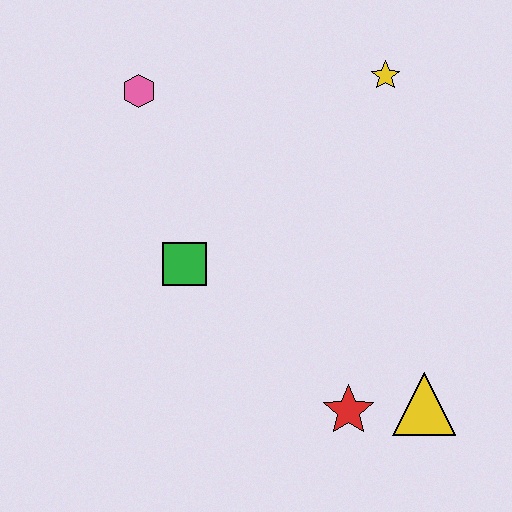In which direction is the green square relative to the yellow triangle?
The green square is to the left of the yellow triangle.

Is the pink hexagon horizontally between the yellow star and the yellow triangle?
No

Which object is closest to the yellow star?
The pink hexagon is closest to the yellow star.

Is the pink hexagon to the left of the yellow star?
Yes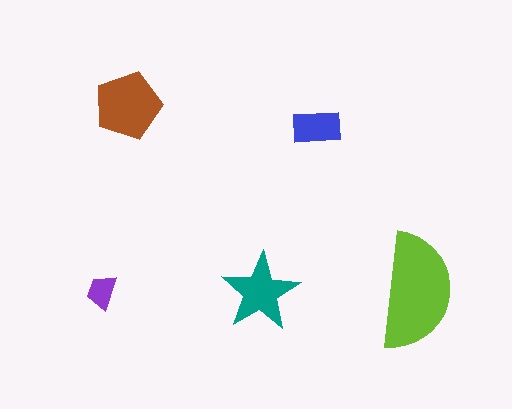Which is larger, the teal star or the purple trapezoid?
The teal star.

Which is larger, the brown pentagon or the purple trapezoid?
The brown pentagon.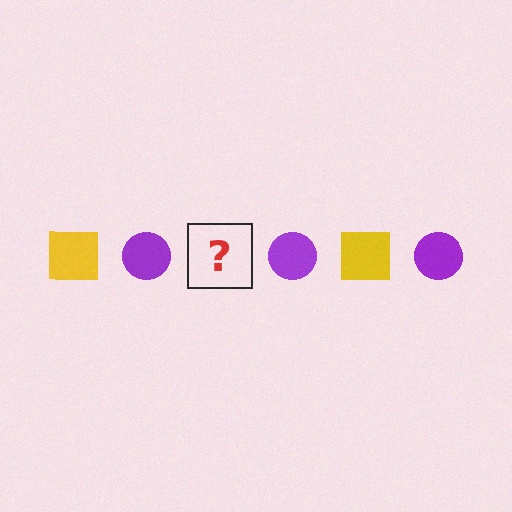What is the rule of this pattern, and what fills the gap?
The rule is that the pattern alternates between yellow square and purple circle. The gap should be filled with a yellow square.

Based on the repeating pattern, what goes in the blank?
The blank should be a yellow square.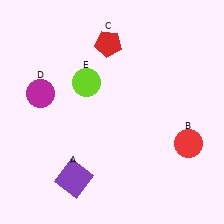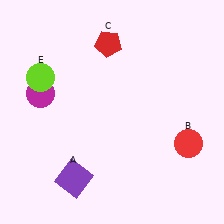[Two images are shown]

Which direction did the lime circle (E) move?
The lime circle (E) moved left.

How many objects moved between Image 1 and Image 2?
1 object moved between the two images.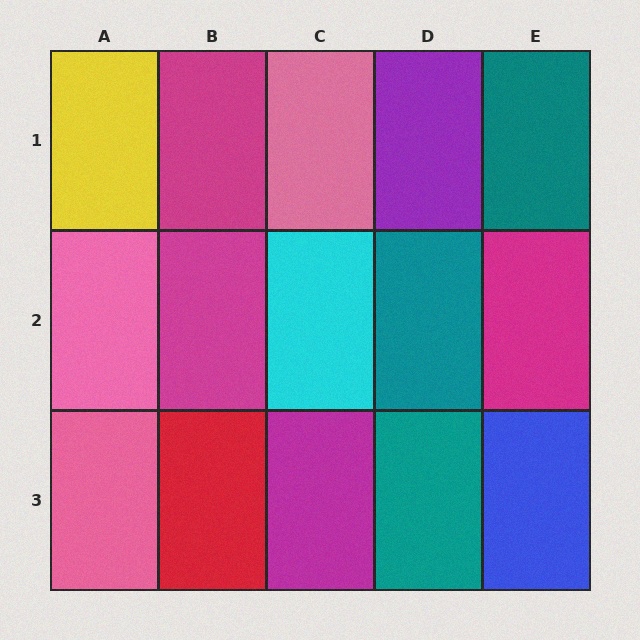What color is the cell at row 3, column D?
Teal.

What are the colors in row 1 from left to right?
Yellow, magenta, pink, purple, teal.